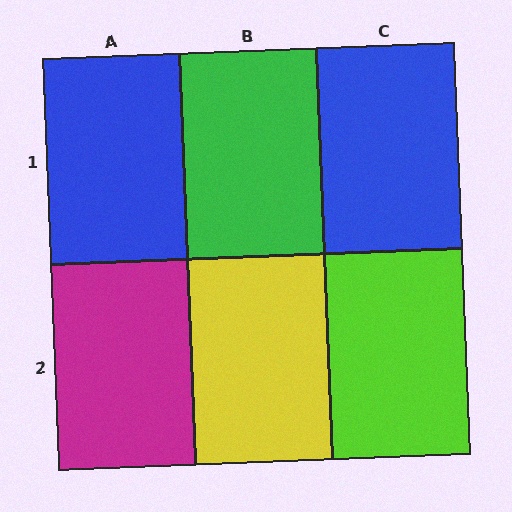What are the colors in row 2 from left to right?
Magenta, yellow, lime.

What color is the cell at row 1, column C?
Blue.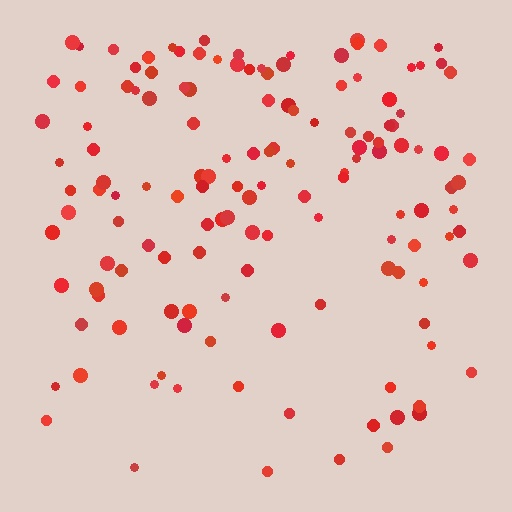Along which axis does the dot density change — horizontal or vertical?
Vertical.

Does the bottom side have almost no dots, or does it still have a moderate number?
Still a moderate number, just noticeably fewer than the top.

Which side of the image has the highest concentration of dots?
The top.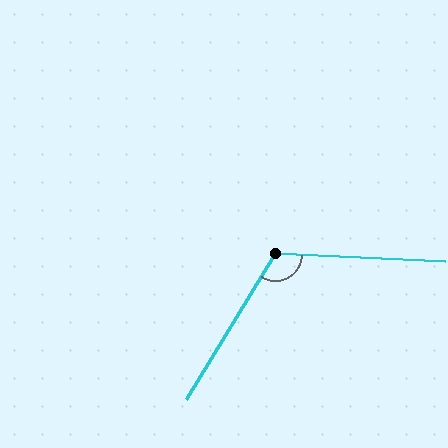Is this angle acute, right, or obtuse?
It is obtuse.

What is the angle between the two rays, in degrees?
Approximately 119 degrees.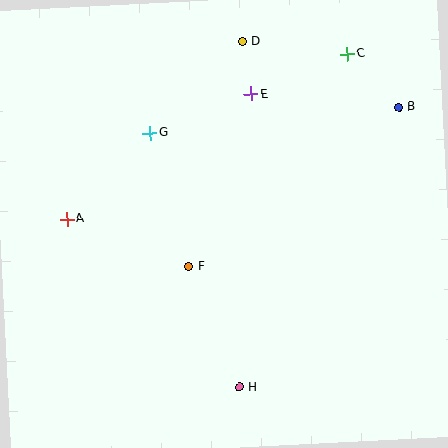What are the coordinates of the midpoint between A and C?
The midpoint between A and C is at (207, 137).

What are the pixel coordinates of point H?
Point H is at (239, 387).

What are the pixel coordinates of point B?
Point B is at (399, 107).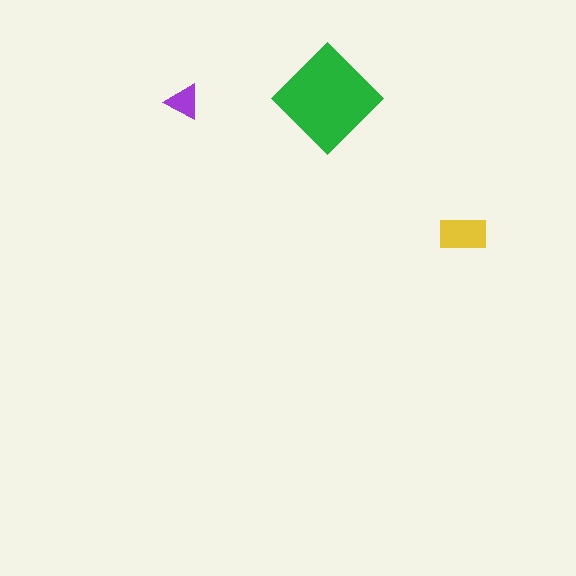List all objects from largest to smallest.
The green diamond, the yellow rectangle, the purple triangle.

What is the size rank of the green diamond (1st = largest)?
1st.